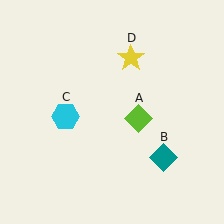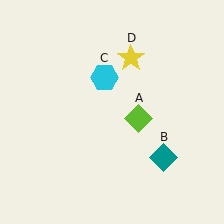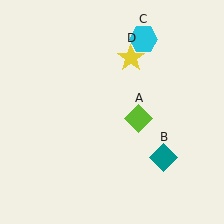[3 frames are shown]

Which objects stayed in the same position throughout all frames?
Lime diamond (object A) and teal diamond (object B) and yellow star (object D) remained stationary.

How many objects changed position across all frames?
1 object changed position: cyan hexagon (object C).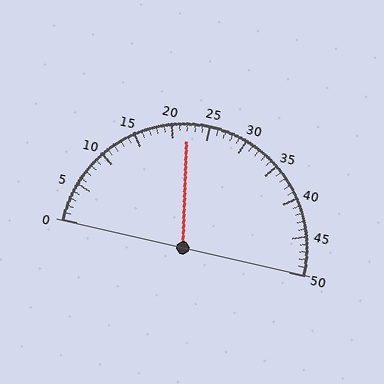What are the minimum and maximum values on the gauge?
The gauge ranges from 0 to 50.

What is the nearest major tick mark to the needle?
The nearest major tick mark is 20.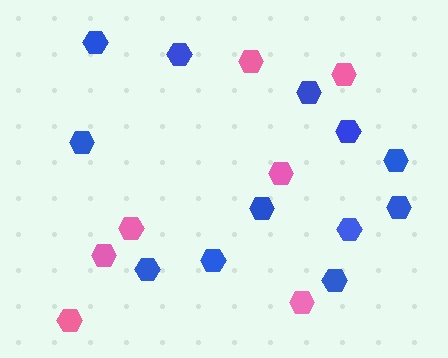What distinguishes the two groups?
There are 2 groups: one group of pink hexagons (7) and one group of blue hexagons (12).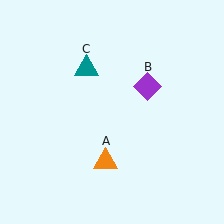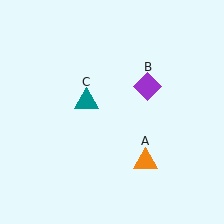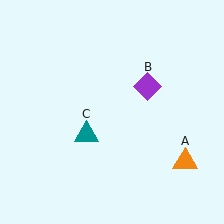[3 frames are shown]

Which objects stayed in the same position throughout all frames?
Purple diamond (object B) remained stationary.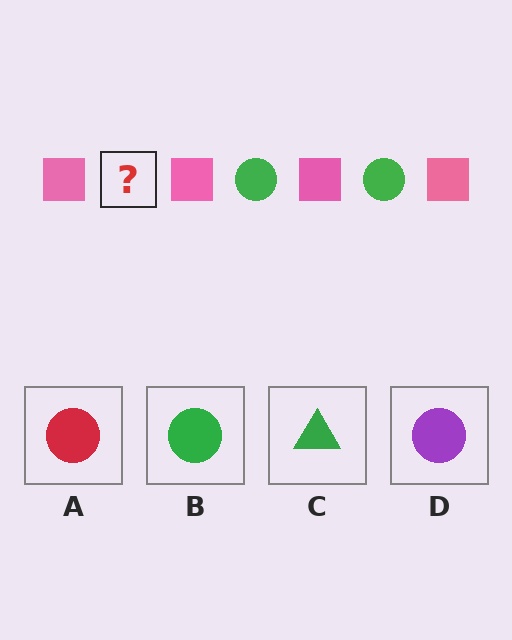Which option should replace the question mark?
Option B.